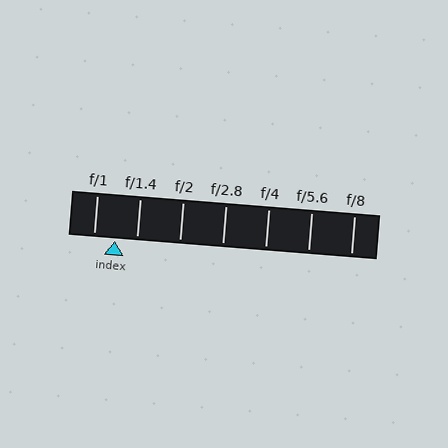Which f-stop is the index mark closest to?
The index mark is closest to f/1.4.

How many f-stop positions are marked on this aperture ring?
There are 7 f-stop positions marked.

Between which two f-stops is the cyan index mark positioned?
The index mark is between f/1 and f/1.4.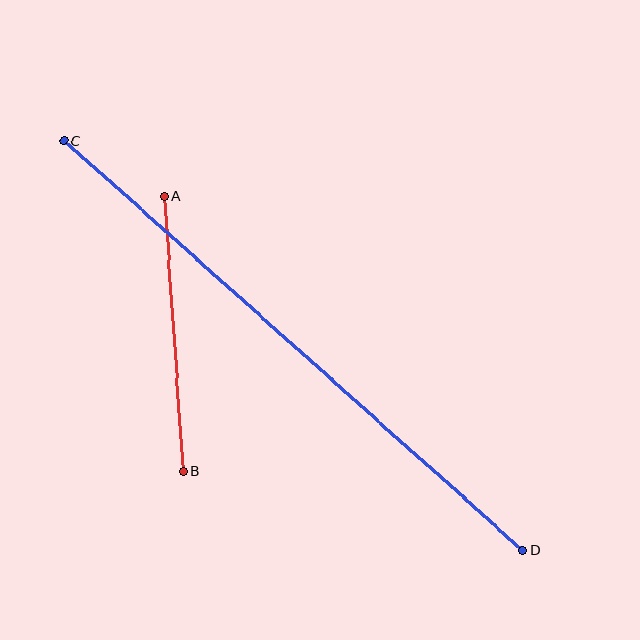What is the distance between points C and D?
The distance is approximately 615 pixels.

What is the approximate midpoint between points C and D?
The midpoint is at approximately (293, 345) pixels.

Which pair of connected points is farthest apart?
Points C and D are farthest apart.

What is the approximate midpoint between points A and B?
The midpoint is at approximately (174, 333) pixels.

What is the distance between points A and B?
The distance is approximately 276 pixels.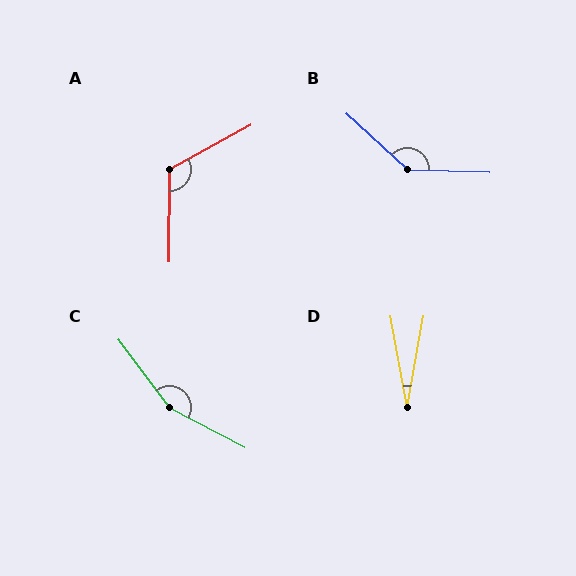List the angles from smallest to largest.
D (20°), A (119°), B (139°), C (154°).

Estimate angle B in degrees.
Approximately 139 degrees.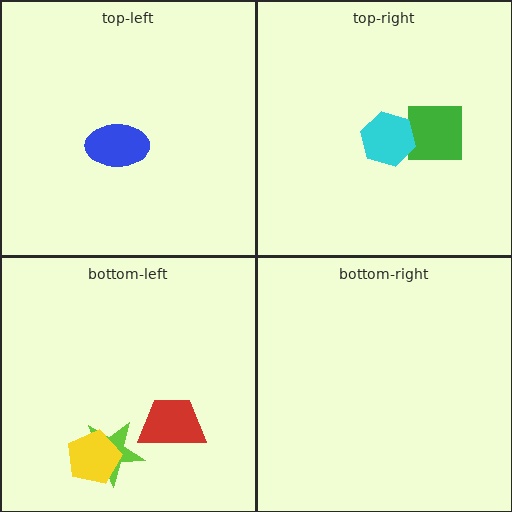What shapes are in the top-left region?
The blue ellipse.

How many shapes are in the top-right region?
2.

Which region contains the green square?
The top-right region.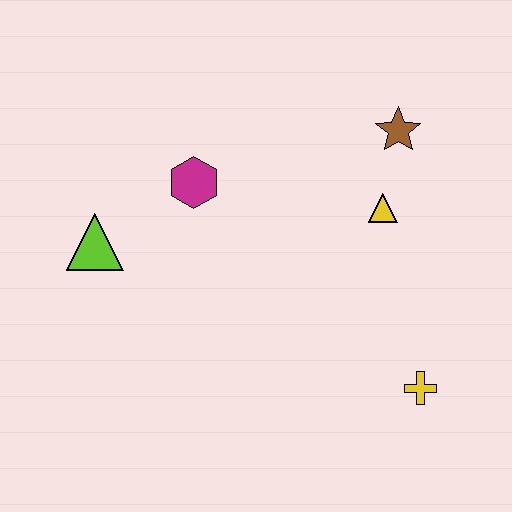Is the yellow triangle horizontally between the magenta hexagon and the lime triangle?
No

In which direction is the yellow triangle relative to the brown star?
The yellow triangle is below the brown star.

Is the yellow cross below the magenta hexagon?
Yes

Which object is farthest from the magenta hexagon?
The yellow cross is farthest from the magenta hexagon.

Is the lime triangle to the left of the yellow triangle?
Yes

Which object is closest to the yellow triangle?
The brown star is closest to the yellow triangle.